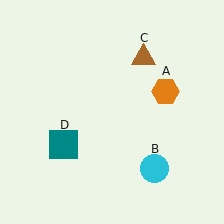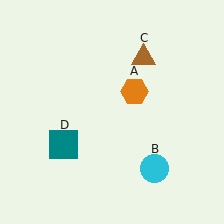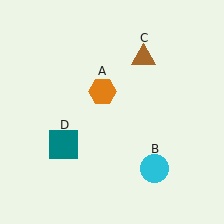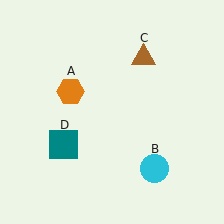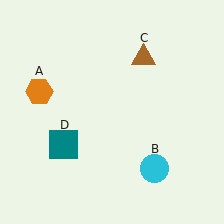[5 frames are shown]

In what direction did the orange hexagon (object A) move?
The orange hexagon (object A) moved left.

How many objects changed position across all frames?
1 object changed position: orange hexagon (object A).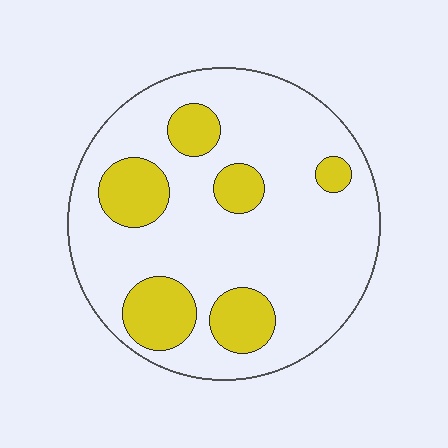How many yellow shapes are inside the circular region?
6.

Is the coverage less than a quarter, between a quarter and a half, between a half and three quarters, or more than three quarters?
Less than a quarter.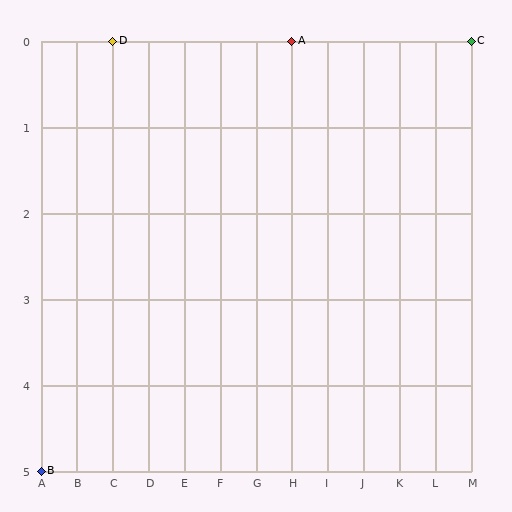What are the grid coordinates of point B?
Point B is at grid coordinates (A, 5).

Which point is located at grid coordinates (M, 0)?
Point C is at (M, 0).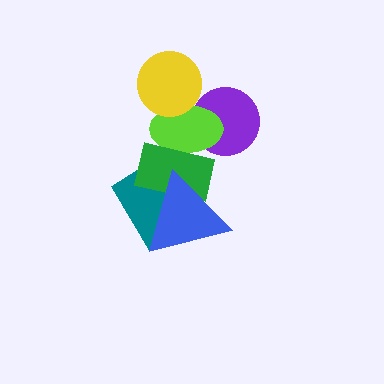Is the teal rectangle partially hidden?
Yes, it is partially covered by another shape.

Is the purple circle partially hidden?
Yes, it is partially covered by another shape.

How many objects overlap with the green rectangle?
3 objects overlap with the green rectangle.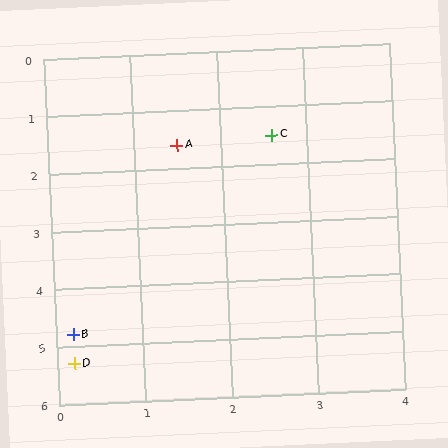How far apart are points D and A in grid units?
Points D and A are about 3.9 grid units apart.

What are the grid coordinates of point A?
Point A is at approximately (1.5, 1.6).